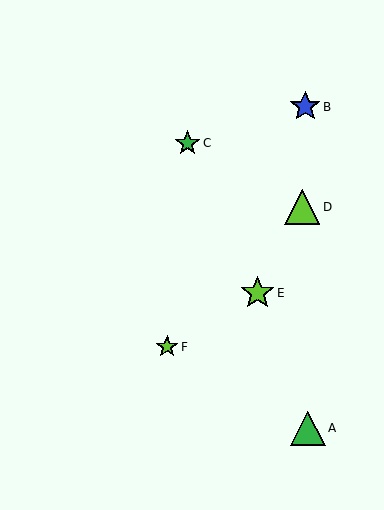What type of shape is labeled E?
Shape E is a lime star.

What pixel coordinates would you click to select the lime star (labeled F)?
Click at (167, 347) to select the lime star F.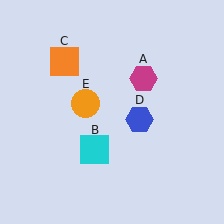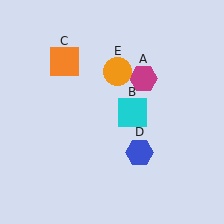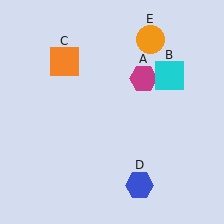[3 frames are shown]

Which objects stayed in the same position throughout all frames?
Magenta hexagon (object A) and orange square (object C) remained stationary.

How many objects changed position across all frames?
3 objects changed position: cyan square (object B), blue hexagon (object D), orange circle (object E).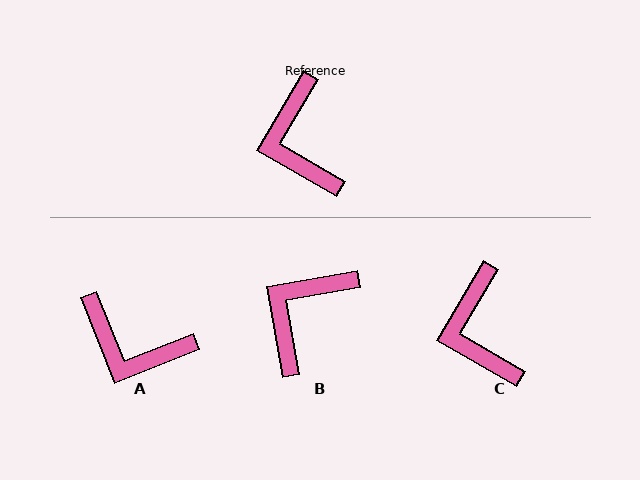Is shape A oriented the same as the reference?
No, it is off by about 52 degrees.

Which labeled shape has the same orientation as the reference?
C.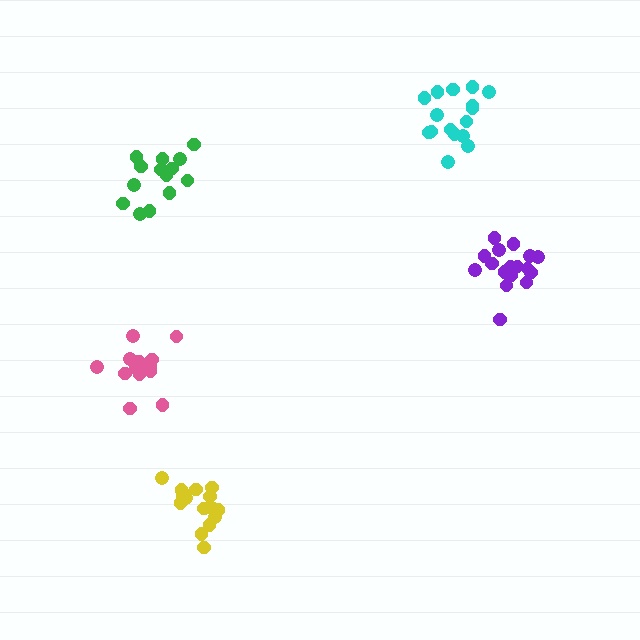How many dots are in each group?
Group 1: 14 dots, Group 2: 16 dots, Group 3: 16 dots, Group 4: 19 dots, Group 5: 14 dots (79 total).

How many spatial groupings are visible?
There are 5 spatial groupings.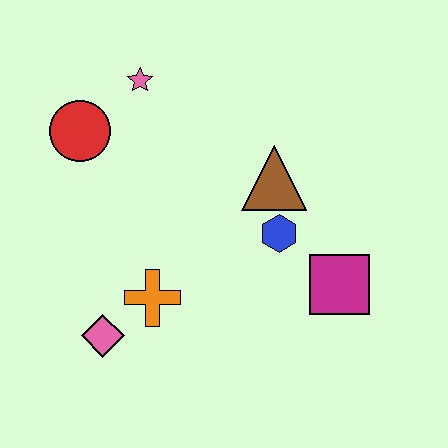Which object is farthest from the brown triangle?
The pink diamond is farthest from the brown triangle.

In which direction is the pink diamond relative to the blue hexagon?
The pink diamond is to the left of the blue hexagon.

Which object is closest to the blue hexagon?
The brown triangle is closest to the blue hexagon.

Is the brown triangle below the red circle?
Yes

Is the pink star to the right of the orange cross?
No